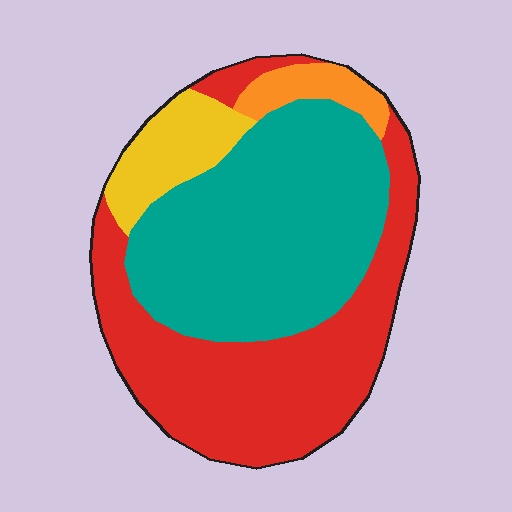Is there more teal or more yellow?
Teal.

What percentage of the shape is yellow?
Yellow takes up less than a sixth of the shape.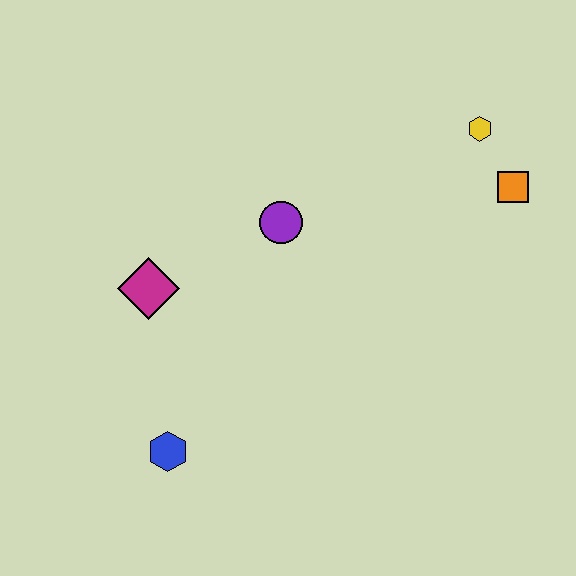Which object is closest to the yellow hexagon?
The orange square is closest to the yellow hexagon.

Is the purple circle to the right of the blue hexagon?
Yes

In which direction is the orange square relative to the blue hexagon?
The orange square is to the right of the blue hexagon.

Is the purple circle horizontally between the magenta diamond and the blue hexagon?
No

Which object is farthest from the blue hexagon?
The yellow hexagon is farthest from the blue hexagon.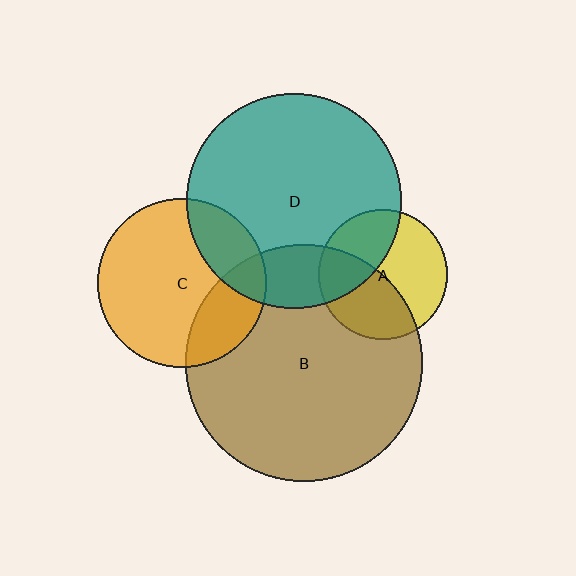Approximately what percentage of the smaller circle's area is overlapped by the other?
Approximately 35%.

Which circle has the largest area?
Circle B (brown).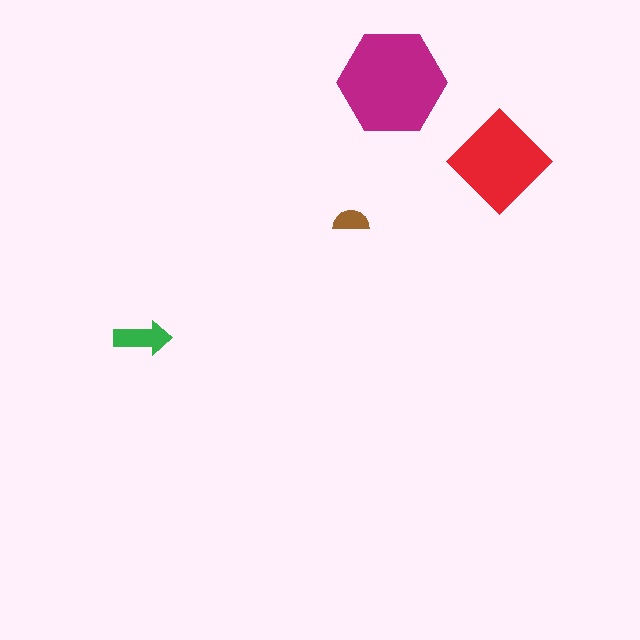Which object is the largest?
The magenta hexagon.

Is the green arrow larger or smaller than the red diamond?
Smaller.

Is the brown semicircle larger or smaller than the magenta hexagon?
Smaller.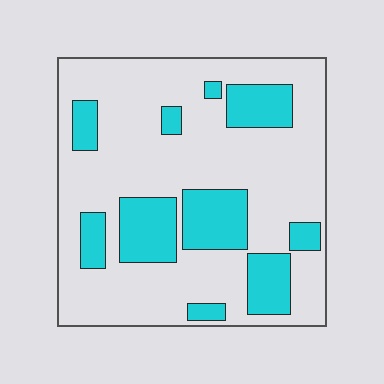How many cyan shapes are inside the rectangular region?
10.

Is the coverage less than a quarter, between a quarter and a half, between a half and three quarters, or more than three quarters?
Between a quarter and a half.